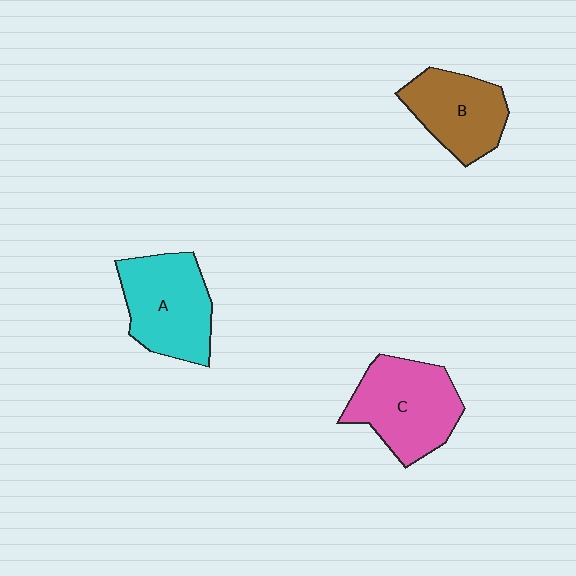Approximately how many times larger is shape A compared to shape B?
Approximately 1.2 times.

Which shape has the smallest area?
Shape B (brown).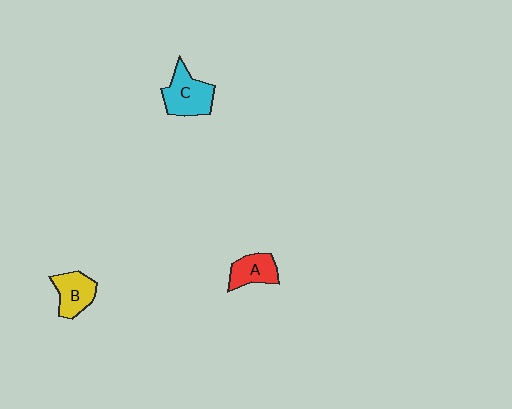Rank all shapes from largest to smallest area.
From largest to smallest: C (cyan), B (yellow), A (red).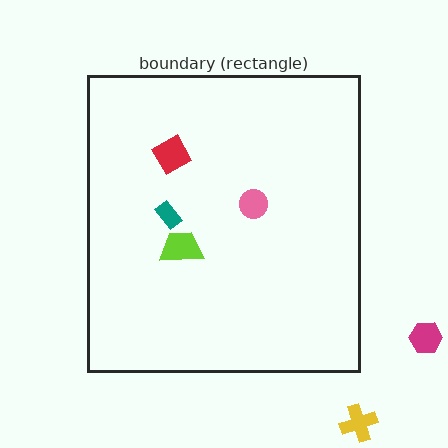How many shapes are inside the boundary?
4 inside, 2 outside.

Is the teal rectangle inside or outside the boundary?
Inside.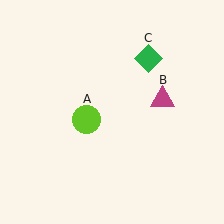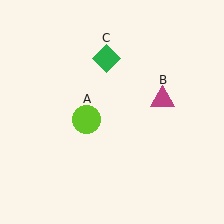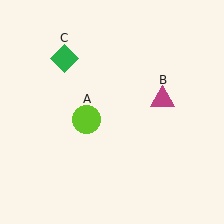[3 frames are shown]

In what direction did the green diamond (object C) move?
The green diamond (object C) moved left.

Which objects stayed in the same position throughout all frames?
Lime circle (object A) and magenta triangle (object B) remained stationary.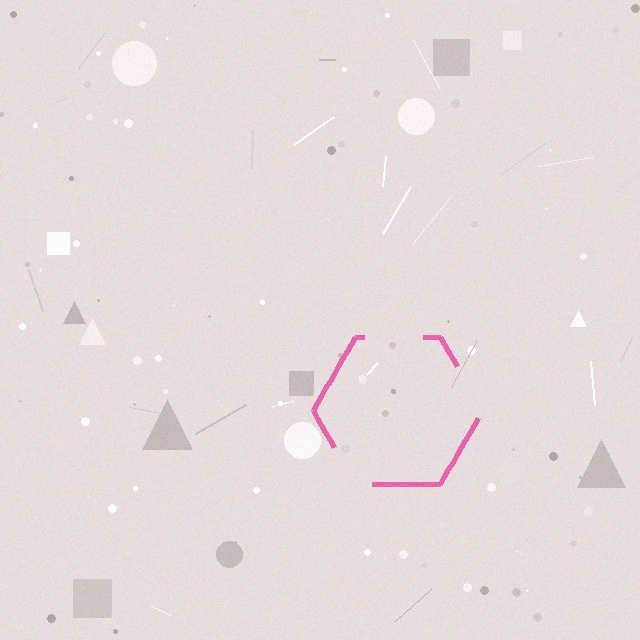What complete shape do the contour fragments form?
The contour fragments form a hexagon.